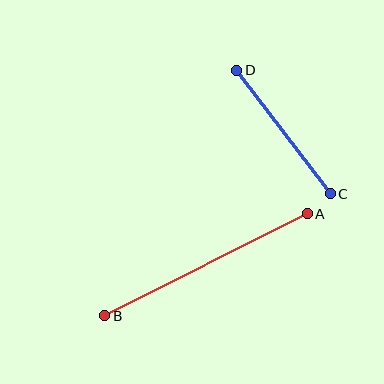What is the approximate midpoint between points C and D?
The midpoint is at approximately (284, 132) pixels.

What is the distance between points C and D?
The distance is approximately 155 pixels.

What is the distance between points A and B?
The distance is approximately 227 pixels.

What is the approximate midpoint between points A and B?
The midpoint is at approximately (206, 265) pixels.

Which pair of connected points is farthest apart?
Points A and B are farthest apart.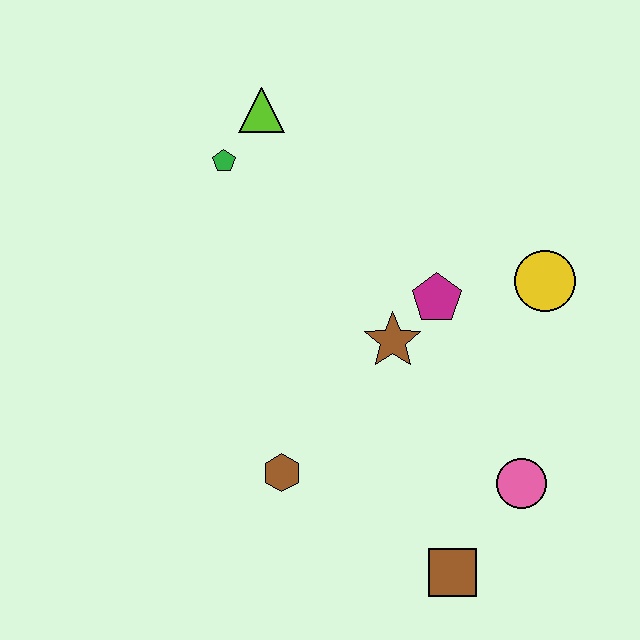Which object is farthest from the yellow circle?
The green pentagon is farthest from the yellow circle.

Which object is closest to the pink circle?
The brown square is closest to the pink circle.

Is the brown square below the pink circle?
Yes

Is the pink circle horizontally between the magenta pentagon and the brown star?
No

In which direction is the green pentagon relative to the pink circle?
The green pentagon is above the pink circle.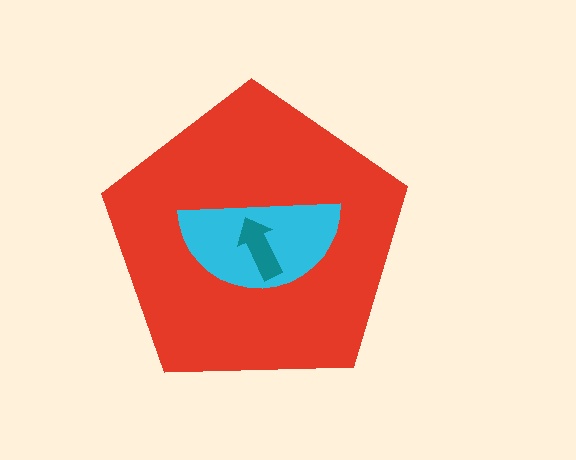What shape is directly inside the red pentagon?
The cyan semicircle.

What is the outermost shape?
The red pentagon.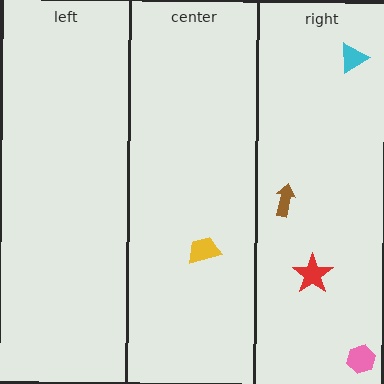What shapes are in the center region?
The yellow trapezoid.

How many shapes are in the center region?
1.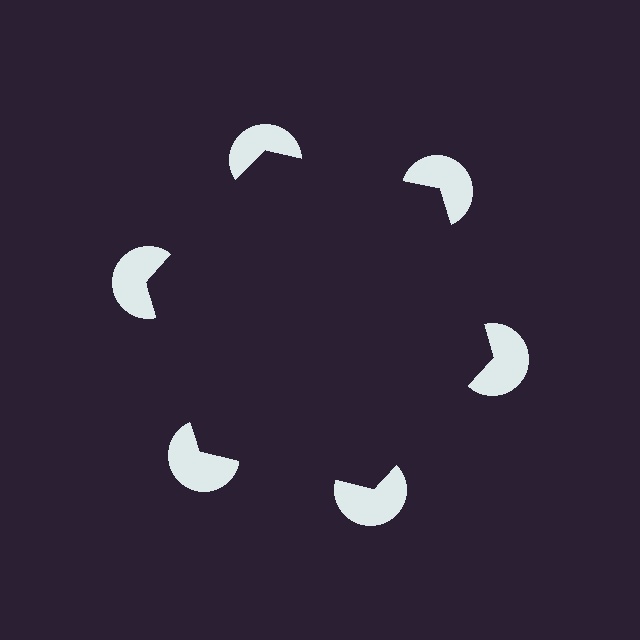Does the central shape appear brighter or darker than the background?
It typically appears slightly darker than the background, even though no actual brightness change is drawn.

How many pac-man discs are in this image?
There are 6 — one at each vertex of the illusory hexagon.